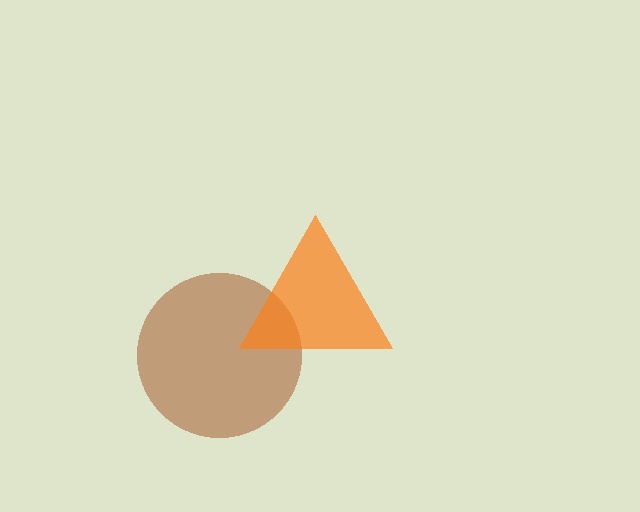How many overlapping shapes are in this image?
There are 2 overlapping shapes in the image.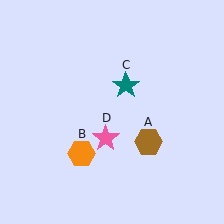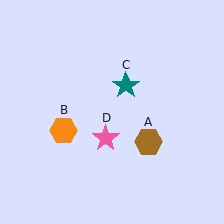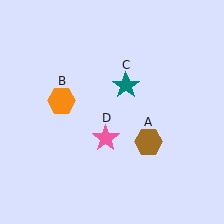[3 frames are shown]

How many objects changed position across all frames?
1 object changed position: orange hexagon (object B).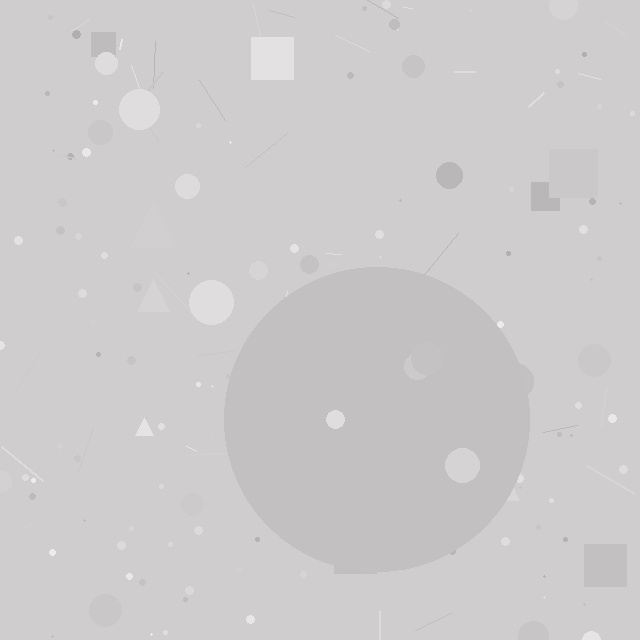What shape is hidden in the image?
A circle is hidden in the image.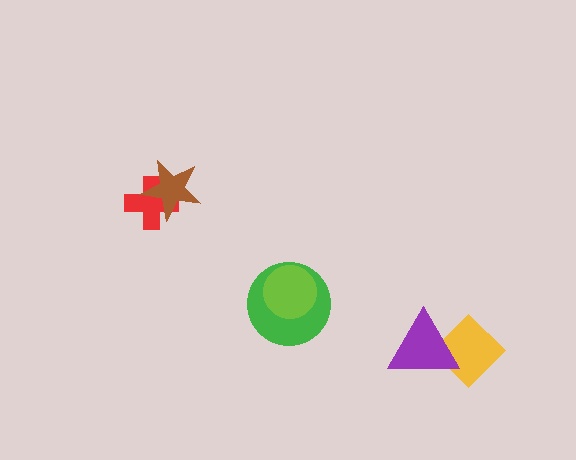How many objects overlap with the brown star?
1 object overlaps with the brown star.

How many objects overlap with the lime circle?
1 object overlaps with the lime circle.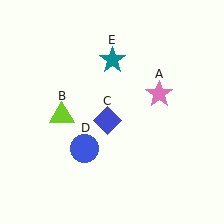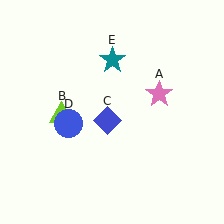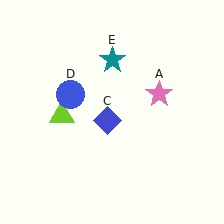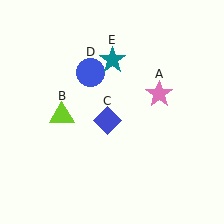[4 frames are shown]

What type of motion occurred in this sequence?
The blue circle (object D) rotated clockwise around the center of the scene.